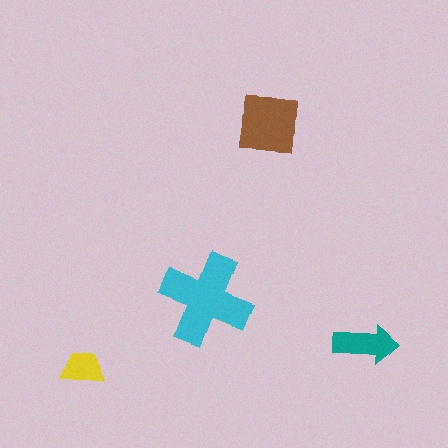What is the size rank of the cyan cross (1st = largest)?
1st.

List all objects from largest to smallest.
The cyan cross, the brown square, the teal arrow, the yellow trapezoid.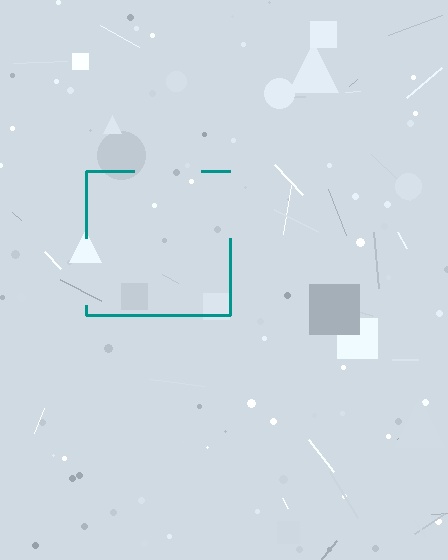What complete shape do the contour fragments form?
The contour fragments form a square.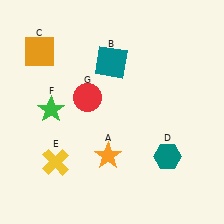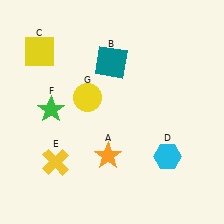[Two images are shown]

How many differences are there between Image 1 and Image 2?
There are 3 differences between the two images.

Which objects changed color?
C changed from orange to yellow. D changed from teal to cyan. G changed from red to yellow.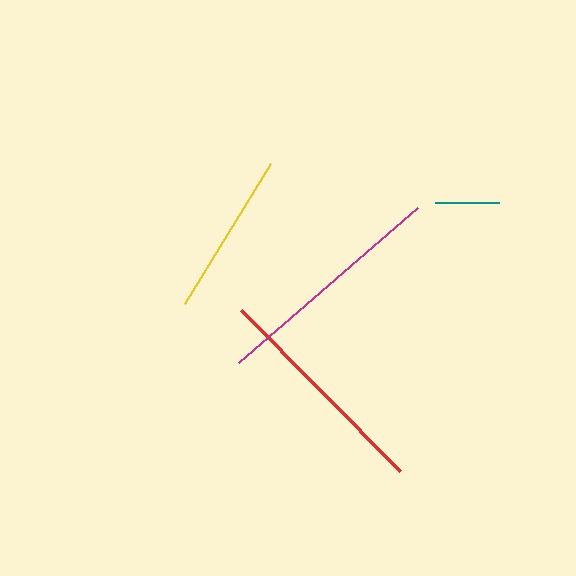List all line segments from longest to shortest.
From longest to shortest: magenta, red, yellow, teal.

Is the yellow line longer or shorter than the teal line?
The yellow line is longer than the teal line.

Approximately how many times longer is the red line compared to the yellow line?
The red line is approximately 1.4 times the length of the yellow line.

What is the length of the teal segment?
The teal segment is approximately 64 pixels long.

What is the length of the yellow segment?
The yellow segment is approximately 165 pixels long.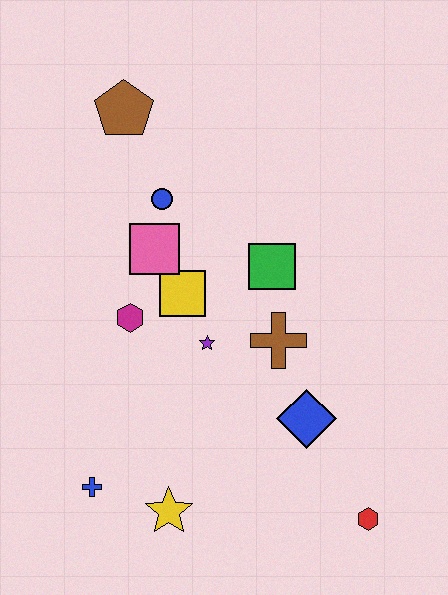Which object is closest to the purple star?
The yellow square is closest to the purple star.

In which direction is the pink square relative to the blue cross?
The pink square is above the blue cross.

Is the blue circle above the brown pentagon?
No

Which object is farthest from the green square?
The blue cross is farthest from the green square.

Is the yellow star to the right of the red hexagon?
No